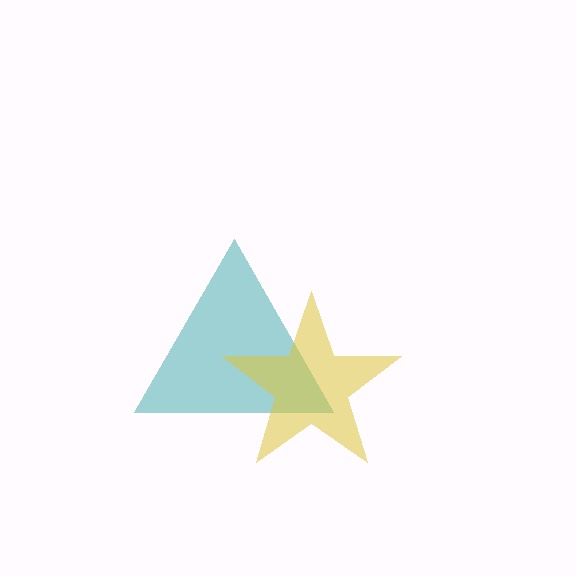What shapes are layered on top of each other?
The layered shapes are: a teal triangle, a yellow star.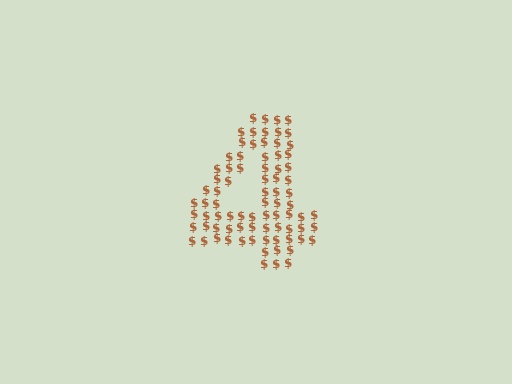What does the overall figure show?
The overall figure shows the digit 4.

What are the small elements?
The small elements are dollar signs.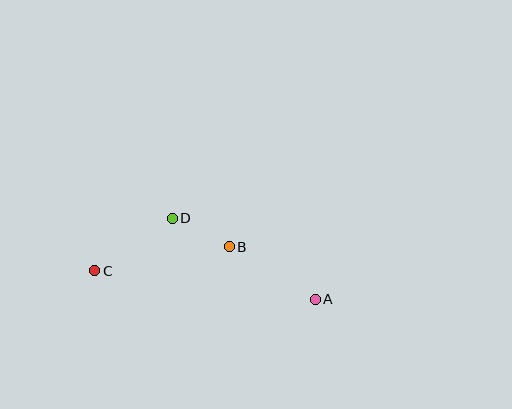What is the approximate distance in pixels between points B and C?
The distance between B and C is approximately 137 pixels.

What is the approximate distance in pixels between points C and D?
The distance between C and D is approximately 94 pixels.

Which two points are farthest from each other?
Points A and C are farthest from each other.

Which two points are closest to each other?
Points B and D are closest to each other.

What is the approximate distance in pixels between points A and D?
The distance between A and D is approximately 164 pixels.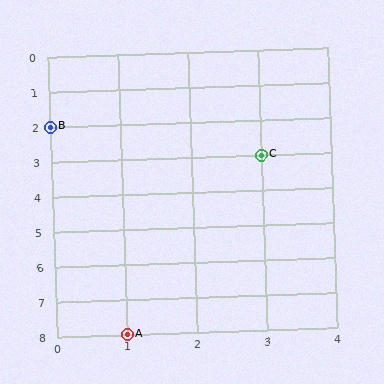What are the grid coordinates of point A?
Point A is at grid coordinates (1, 8).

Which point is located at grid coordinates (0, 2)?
Point B is at (0, 2).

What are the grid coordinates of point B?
Point B is at grid coordinates (0, 2).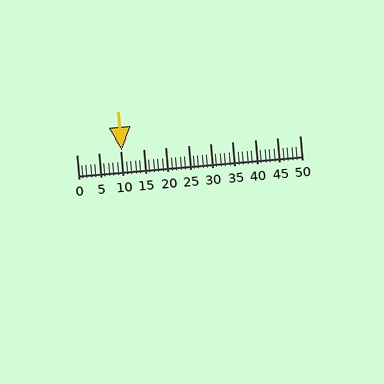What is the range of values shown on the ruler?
The ruler shows values from 0 to 50.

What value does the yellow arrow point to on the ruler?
The yellow arrow points to approximately 10.